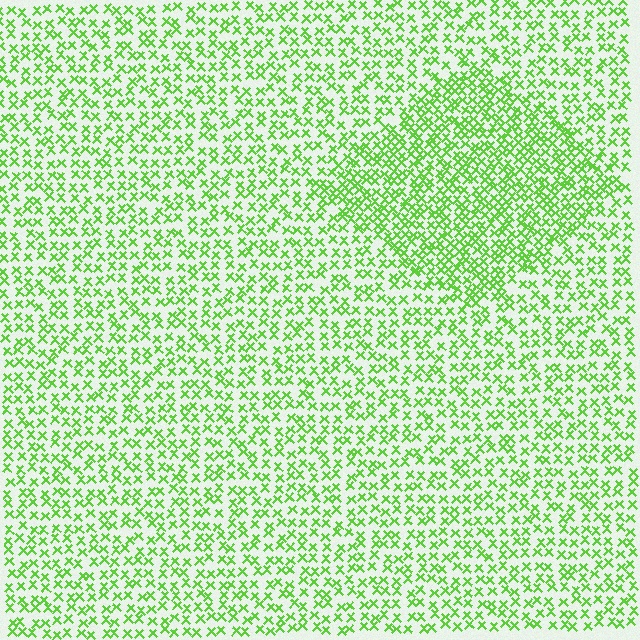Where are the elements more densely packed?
The elements are more densely packed inside the diamond boundary.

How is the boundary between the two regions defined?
The boundary is defined by a change in element density (approximately 1.7x ratio). All elements are the same color, size, and shape.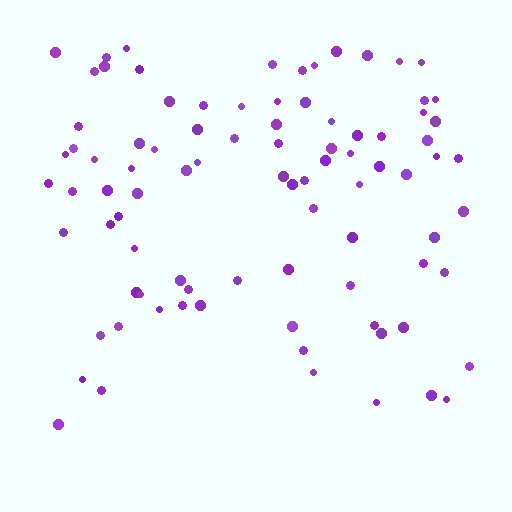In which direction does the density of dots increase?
From bottom to top, with the top side densest.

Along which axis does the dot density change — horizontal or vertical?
Vertical.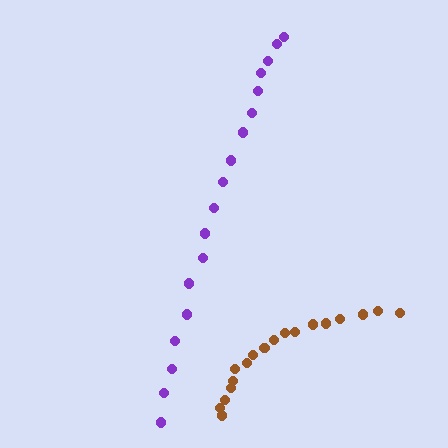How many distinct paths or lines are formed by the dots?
There are 2 distinct paths.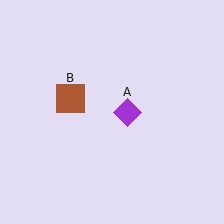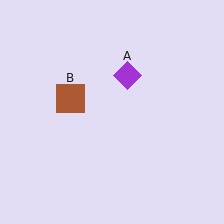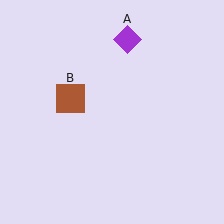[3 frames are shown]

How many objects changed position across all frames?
1 object changed position: purple diamond (object A).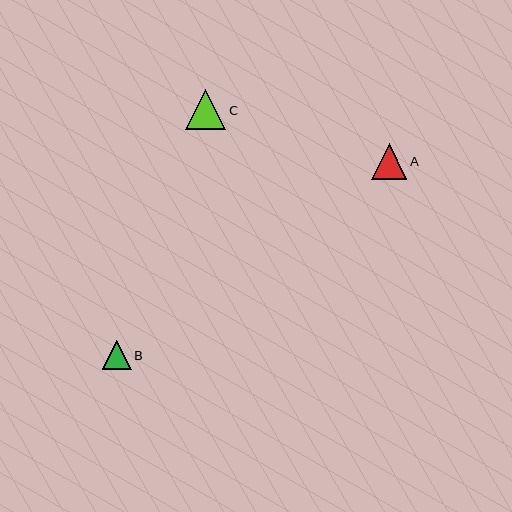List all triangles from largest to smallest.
From largest to smallest: C, A, B.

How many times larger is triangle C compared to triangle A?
Triangle C is approximately 1.1 times the size of triangle A.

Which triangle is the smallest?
Triangle B is the smallest with a size of approximately 29 pixels.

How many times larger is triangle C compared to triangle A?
Triangle C is approximately 1.1 times the size of triangle A.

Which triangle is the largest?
Triangle C is the largest with a size of approximately 40 pixels.